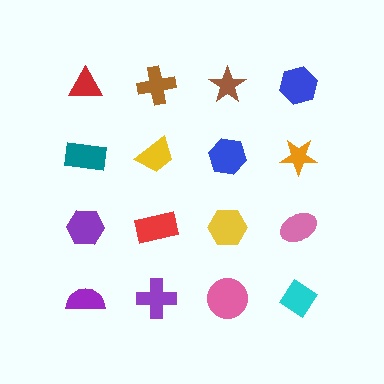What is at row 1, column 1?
A red triangle.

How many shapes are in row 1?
4 shapes.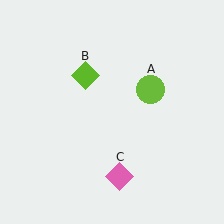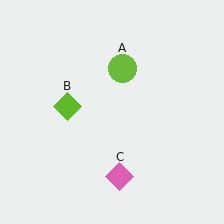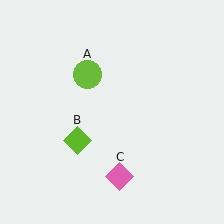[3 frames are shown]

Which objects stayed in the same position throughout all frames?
Pink diamond (object C) remained stationary.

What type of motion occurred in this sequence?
The lime circle (object A), lime diamond (object B) rotated counterclockwise around the center of the scene.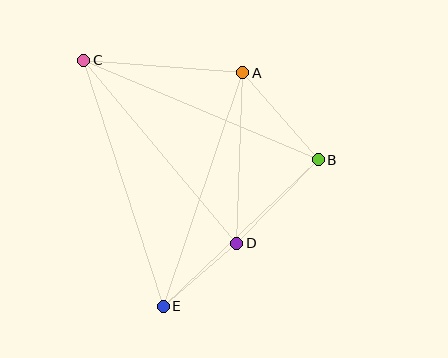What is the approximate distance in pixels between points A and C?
The distance between A and C is approximately 159 pixels.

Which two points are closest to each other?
Points D and E are closest to each other.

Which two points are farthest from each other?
Points C and E are farthest from each other.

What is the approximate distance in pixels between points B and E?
The distance between B and E is approximately 214 pixels.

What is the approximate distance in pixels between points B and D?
The distance between B and D is approximately 117 pixels.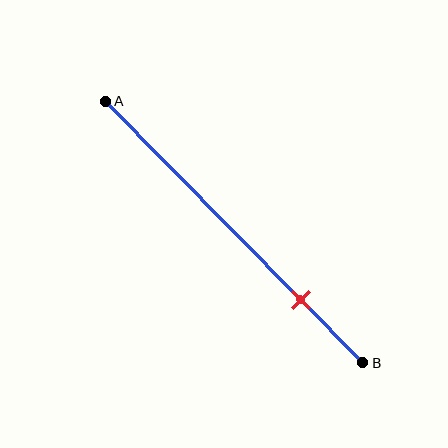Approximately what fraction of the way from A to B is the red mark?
The red mark is approximately 75% of the way from A to B.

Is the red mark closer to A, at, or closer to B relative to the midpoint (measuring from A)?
The red mark is closer to point B than the midpoint of segment AB.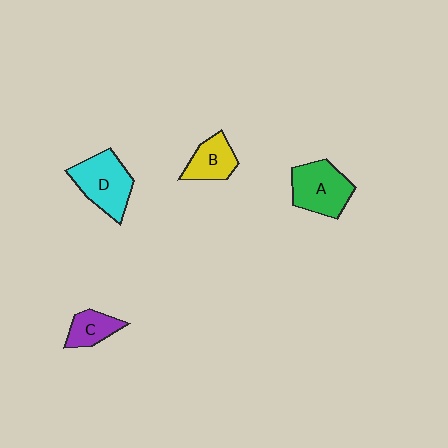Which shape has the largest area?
Shape D (cyan).